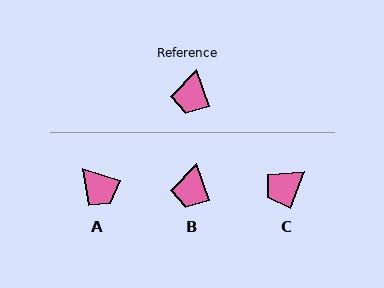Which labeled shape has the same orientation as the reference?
B.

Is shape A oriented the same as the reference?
No, it is off by about 53 degrees.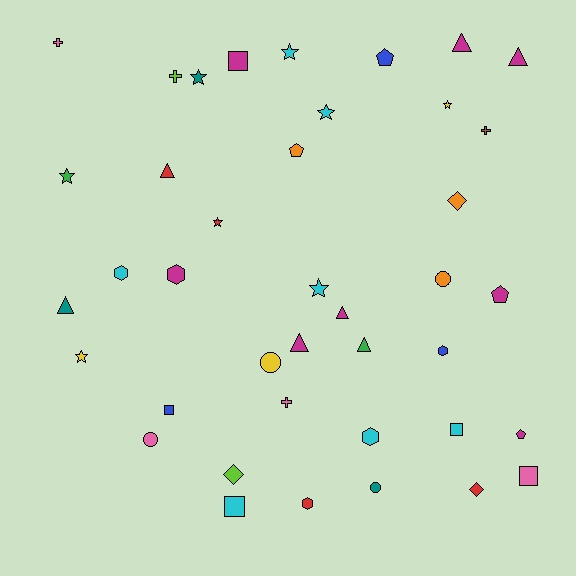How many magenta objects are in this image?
There are 8 magenta objects.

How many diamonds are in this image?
There are 3 diamonds.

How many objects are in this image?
There are 40 objects.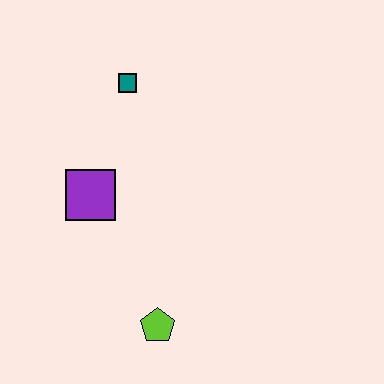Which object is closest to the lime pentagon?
The purple square is closest to the lime pentagon.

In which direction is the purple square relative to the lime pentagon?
The purple square is above the lime pentagon.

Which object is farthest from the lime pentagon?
The teal square is farthest from the lime pentagon.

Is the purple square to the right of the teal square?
No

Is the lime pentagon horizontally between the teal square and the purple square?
No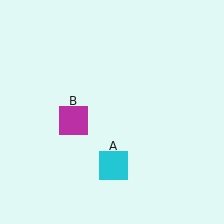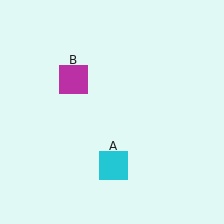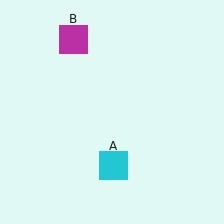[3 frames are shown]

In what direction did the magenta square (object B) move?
The magenta square (object B) moved up.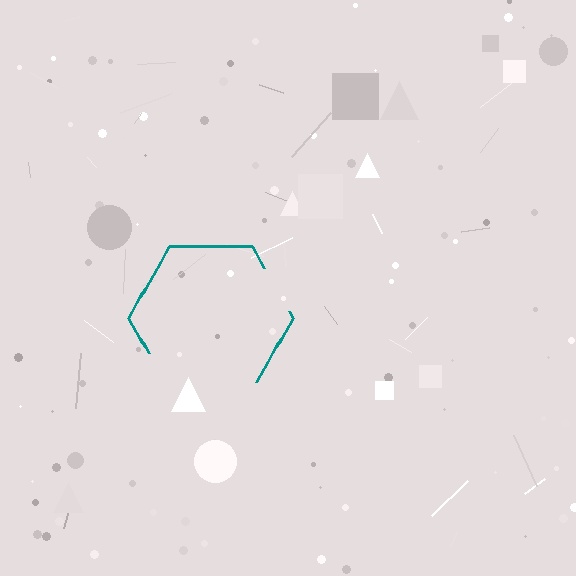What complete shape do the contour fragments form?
The contour fragments form a hexagon.